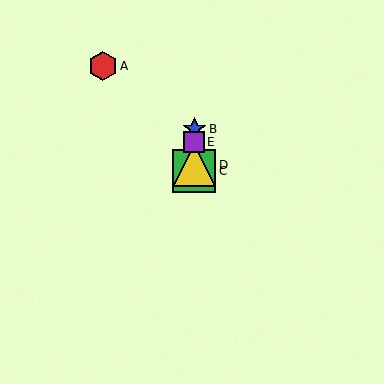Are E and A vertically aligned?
No, E is at x≈194 and A is at x≈103.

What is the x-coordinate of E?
Object E is at x≈194.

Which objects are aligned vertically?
Objects B, C, D, E are aligned vertically.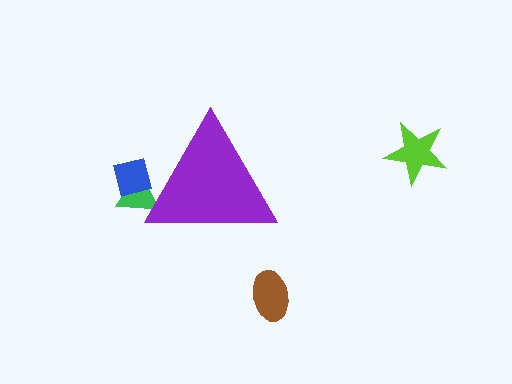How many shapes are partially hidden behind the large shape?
2 shapes are partially hidden.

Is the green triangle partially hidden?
Yes, the green triangle is partially hidden behind the purple triangle.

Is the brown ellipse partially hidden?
No, the brown ellipse is fully visible.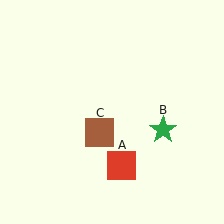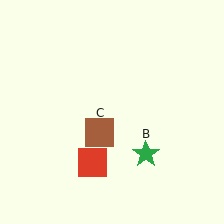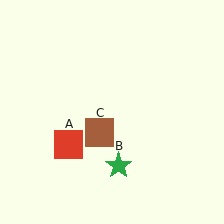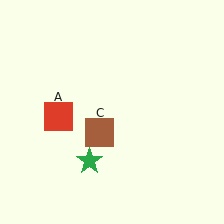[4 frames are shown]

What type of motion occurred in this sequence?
The red square (object A), green star (object B) rotated clockwise around the center of the scene.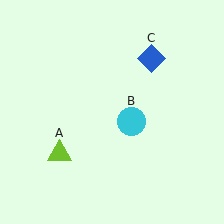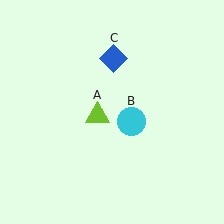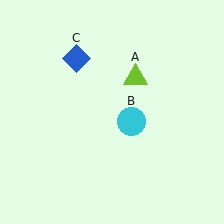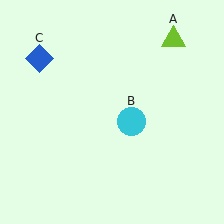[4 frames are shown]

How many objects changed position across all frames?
2 objects changed position: lime triangle (object A), blue diamond (object C).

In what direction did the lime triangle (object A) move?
The lime triangle (object A) moved up and to the right.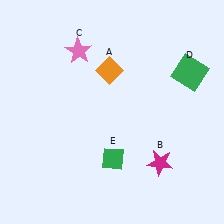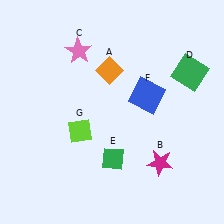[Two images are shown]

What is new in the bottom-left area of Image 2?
A lime diamond (G) was added in the bottom-left area of Image 2.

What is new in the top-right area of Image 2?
A blue square (F) was added in the top-right area of Image 2.